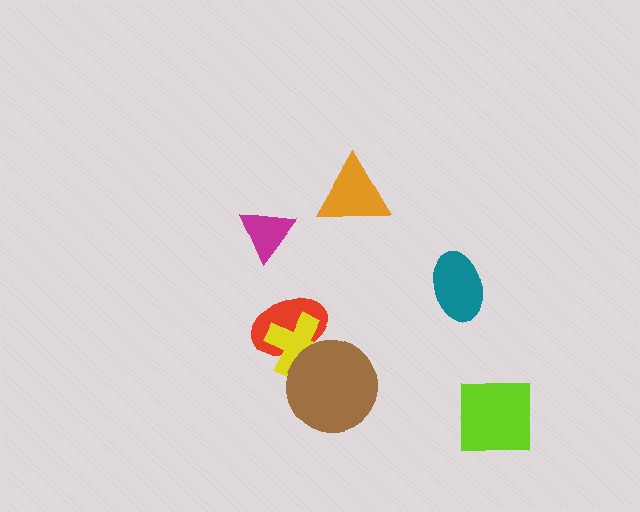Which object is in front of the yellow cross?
The brown circle is in front of the yellow cross.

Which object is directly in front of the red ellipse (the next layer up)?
The yellow cross is directly in front of the red ellipse.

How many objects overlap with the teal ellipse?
0 objects overlap with the teal ellipse.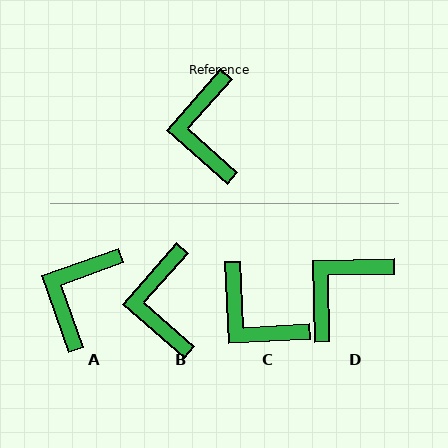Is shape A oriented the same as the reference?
No, it is off by about 29 degrees.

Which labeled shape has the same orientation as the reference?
B.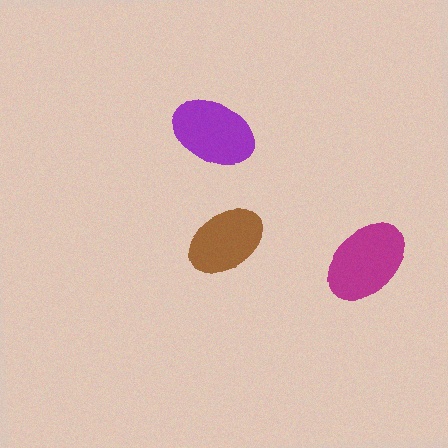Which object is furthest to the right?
The magenta ellipse is rightmost.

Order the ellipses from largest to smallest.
the magenta one, the purple one, the brown one.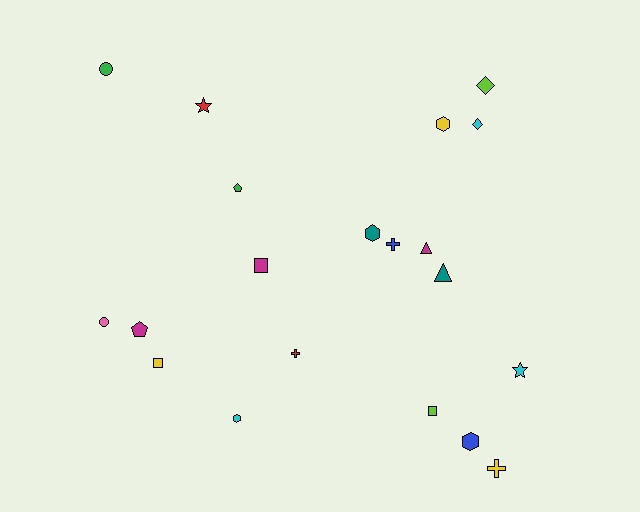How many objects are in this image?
There are 20 objects.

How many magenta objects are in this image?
There are 3 magenta objects.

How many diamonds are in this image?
There are 2 diamonds.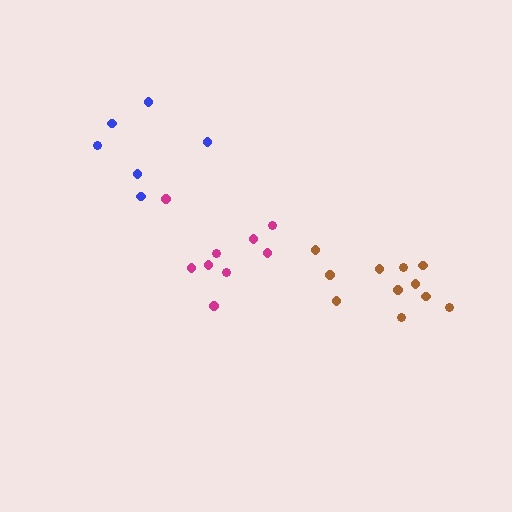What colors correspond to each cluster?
The clusters are colored: magenta, brown, blue.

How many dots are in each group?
Group 1: 9 dots, Group 2: 11 dots, Group 3: 6 dots (26 total).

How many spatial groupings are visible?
There are 3 spatial groupings.